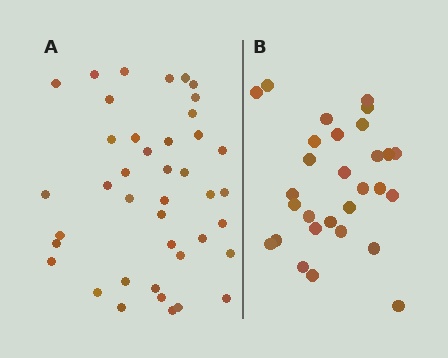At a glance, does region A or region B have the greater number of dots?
Region A (the left region) has more dots.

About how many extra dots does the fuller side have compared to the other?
Region A has roughly 12 or so more dots than region B.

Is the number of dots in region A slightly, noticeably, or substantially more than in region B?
Region A has noticeably more, but not dramatically so. The ratio is roughly 1.4 to 1.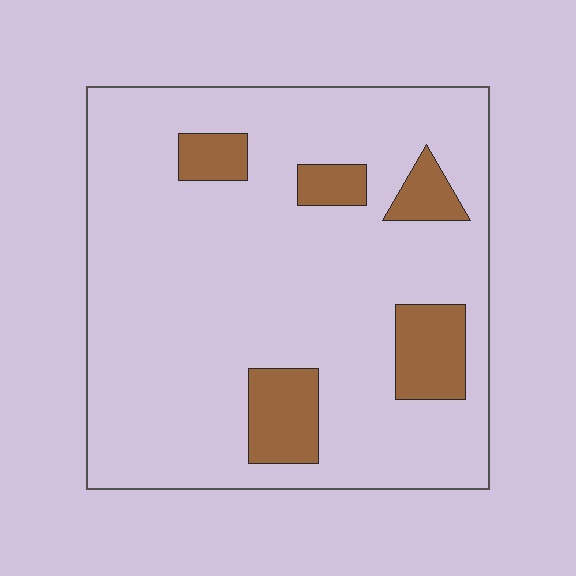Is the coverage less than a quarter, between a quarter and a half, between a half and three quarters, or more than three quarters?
Less than a quarter.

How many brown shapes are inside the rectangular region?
5.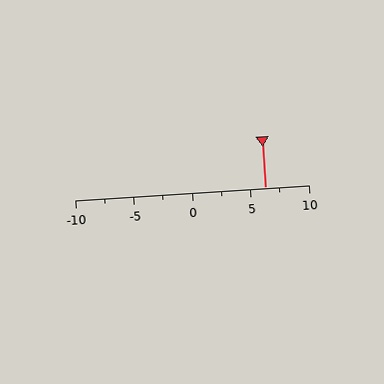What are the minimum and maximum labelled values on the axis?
The axis runs from -10 to 10.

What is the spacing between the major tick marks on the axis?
The major ticks are spaced 5 apart.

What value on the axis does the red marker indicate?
The marker indicates approximately 6.2.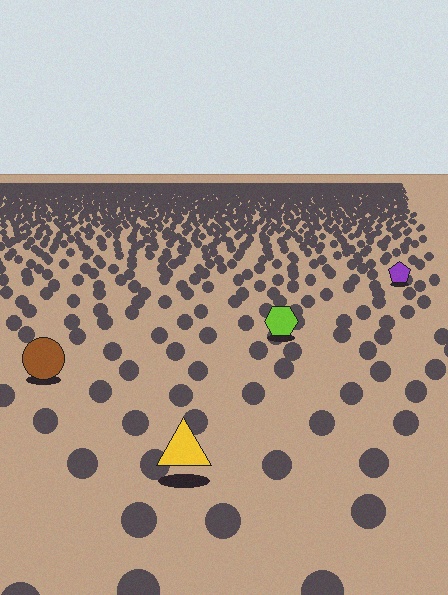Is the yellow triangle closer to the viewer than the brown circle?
Yes. The yellow triangle is closer — you can tell from the texture gradient: the ground texture is coarser near it.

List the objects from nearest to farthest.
From nearest to farthest: the yellow triangle, the brown circle, the lime hexagon, the purple pentagon.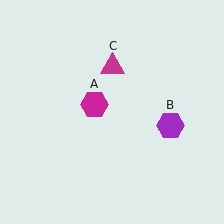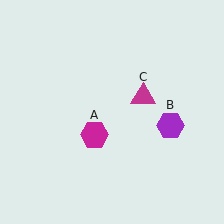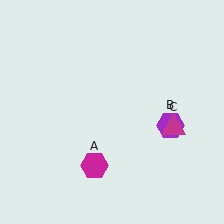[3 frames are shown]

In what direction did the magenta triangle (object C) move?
The magenta triangle (object C) moved down and to the right.